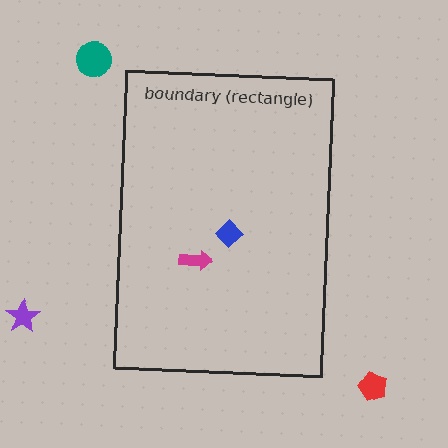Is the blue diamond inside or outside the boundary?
Inside.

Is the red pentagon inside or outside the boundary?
Outside.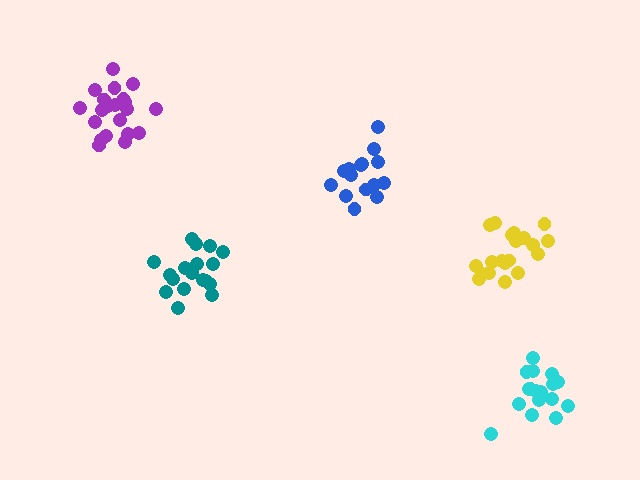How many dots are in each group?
Group 1: 18 dots, Group 2: 15 dots, Group 3: 21 dots, Group 4: 21 dots, Group 5: 17 dots (92 total).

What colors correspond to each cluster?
The clusters are colored: teal, blue, yellow, purple, cyan.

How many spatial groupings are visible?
There are 5 spatial groupings.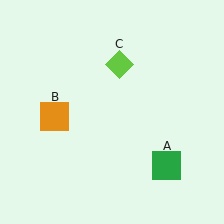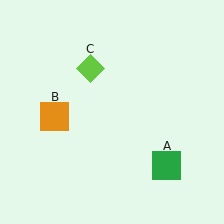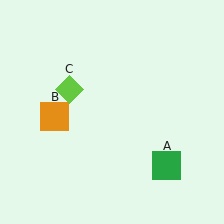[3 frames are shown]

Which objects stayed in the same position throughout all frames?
Green square (object A) and orange square (object B) remained stationary.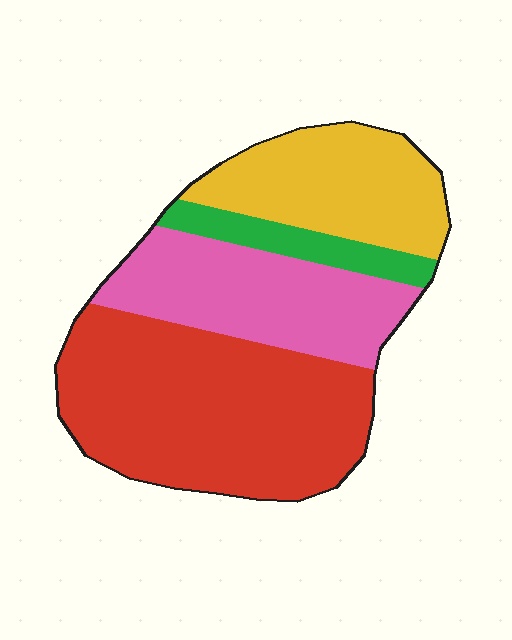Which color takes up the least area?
Green, at roughly 10%.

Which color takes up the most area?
Red, at roughly 45%.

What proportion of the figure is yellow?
Yellow covers 22% of the figure.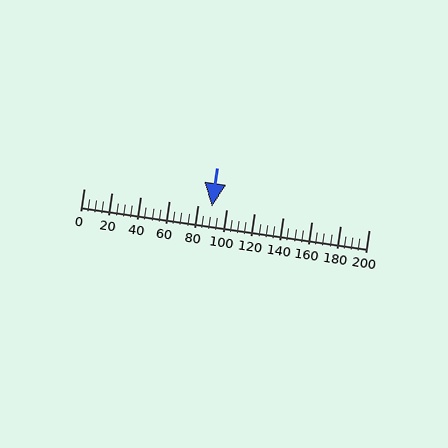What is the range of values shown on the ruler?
The ruler shows values from 0 to 200.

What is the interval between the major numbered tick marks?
The major tick marks are spaced 20 units apart.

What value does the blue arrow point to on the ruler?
The blue arrow points to approximately 90.